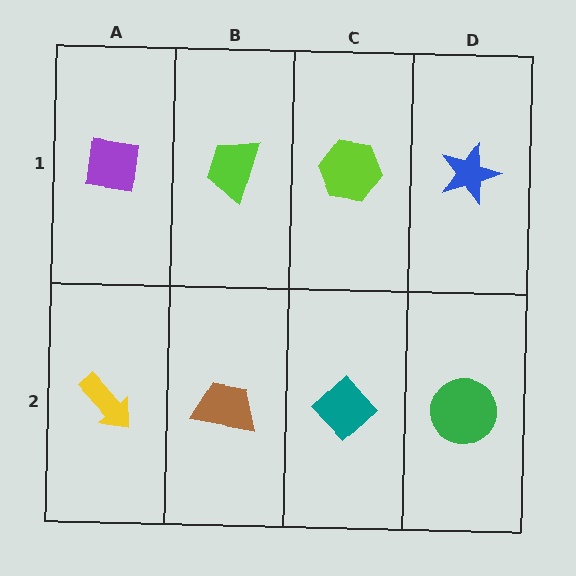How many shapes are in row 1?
4 shapes.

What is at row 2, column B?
A brown trapezoid.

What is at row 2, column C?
A teal diamond.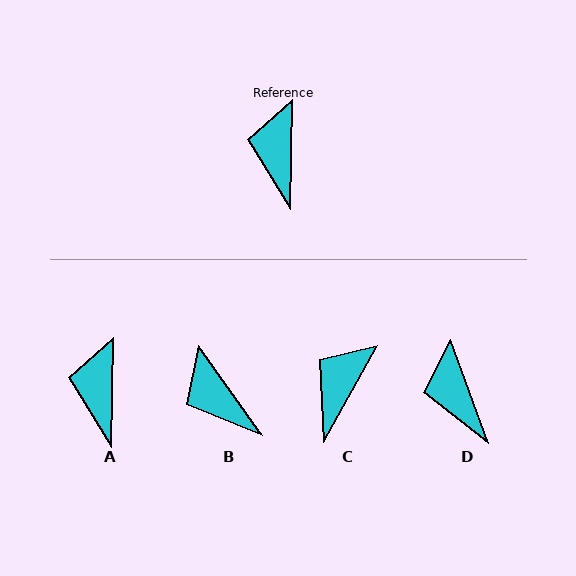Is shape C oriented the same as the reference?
No, it is off by about 29 degrees.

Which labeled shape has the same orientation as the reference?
A.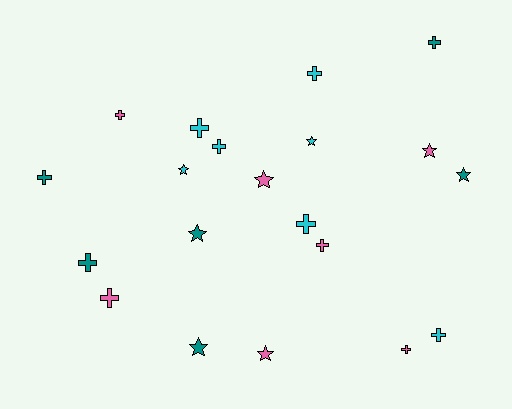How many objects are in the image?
There are 20 objects.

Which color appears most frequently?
Cyan, with 7 objects.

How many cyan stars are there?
There are 2 cyan stars.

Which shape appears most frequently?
Cross, with 12 objects.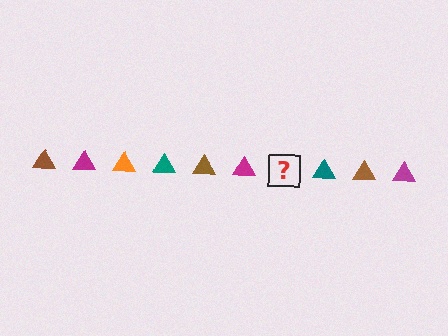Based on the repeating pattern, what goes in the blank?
The blank should be an orange triangle.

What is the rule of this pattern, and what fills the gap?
The rule is that the pattern cycles through brown, magenta, orange, teal triangles. The gap should be filled with an orange triangle.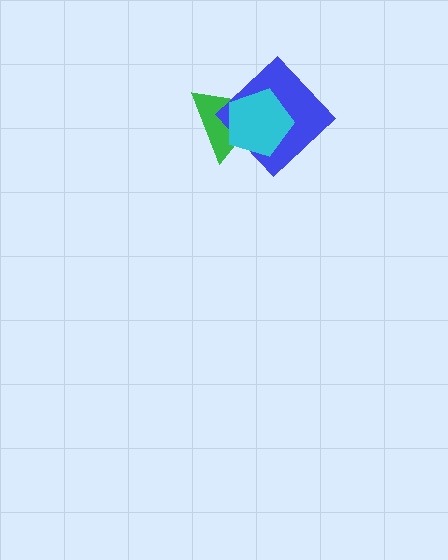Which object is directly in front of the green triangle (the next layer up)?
The blue diamond is directly in front of the green triangle.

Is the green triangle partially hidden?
Yes, it is partially covered by another shape.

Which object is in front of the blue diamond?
The cyan pentagon is in front of the blue diamond.